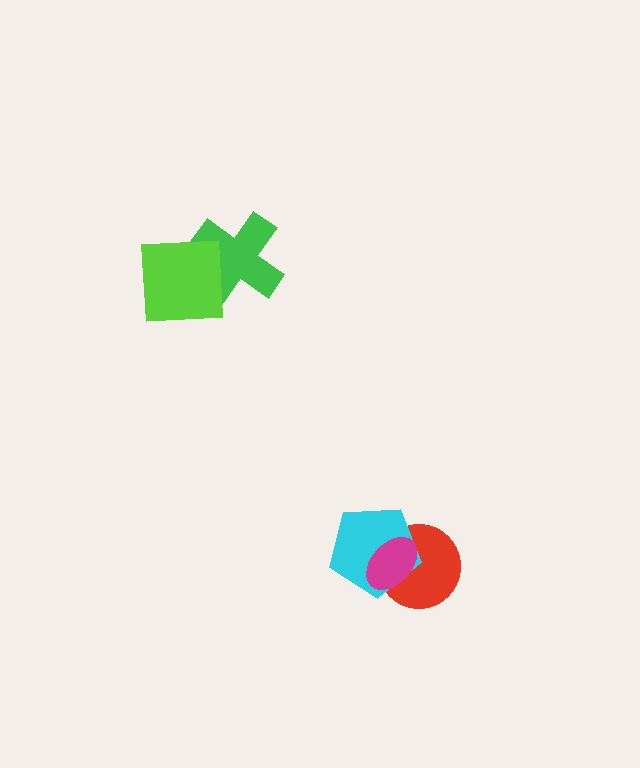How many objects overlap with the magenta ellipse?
2 objects overlap with the magenta ellipse.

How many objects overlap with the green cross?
1 object overlaps with the green cross.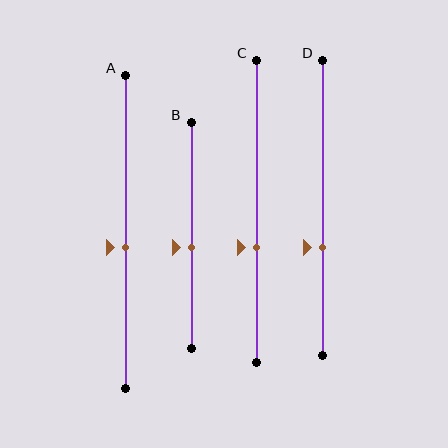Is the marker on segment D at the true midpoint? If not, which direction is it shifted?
No, the marker on segment D is shifted downward by about 14% of the segment length.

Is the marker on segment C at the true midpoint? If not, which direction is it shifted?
No, the marker on segment C is shifted downward by about 12% of the segment length.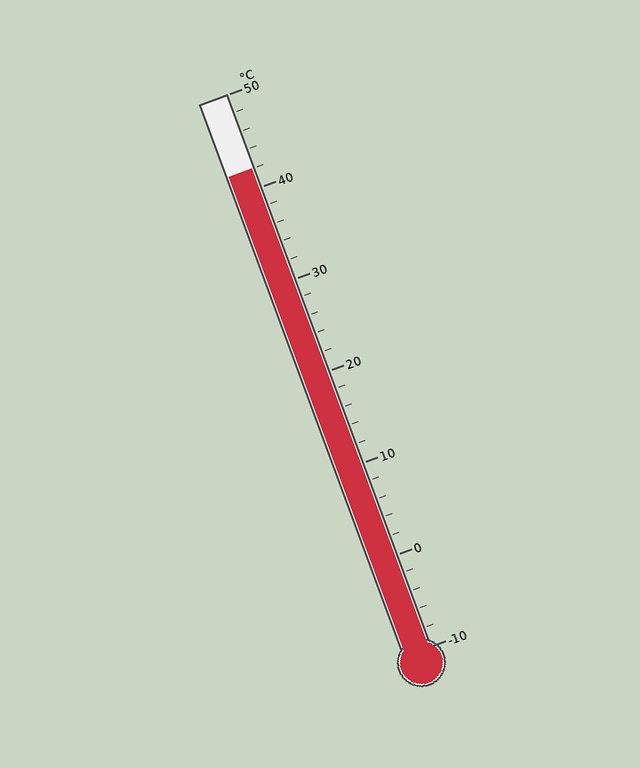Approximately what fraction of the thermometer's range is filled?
The thermometer is filled to approximately 85% of its range.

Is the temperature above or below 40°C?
The temperature is above 40°C.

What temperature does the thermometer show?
The thermometer shows approximately 42°C.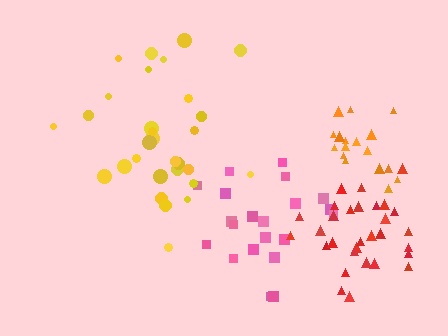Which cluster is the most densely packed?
Red.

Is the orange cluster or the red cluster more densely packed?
Red.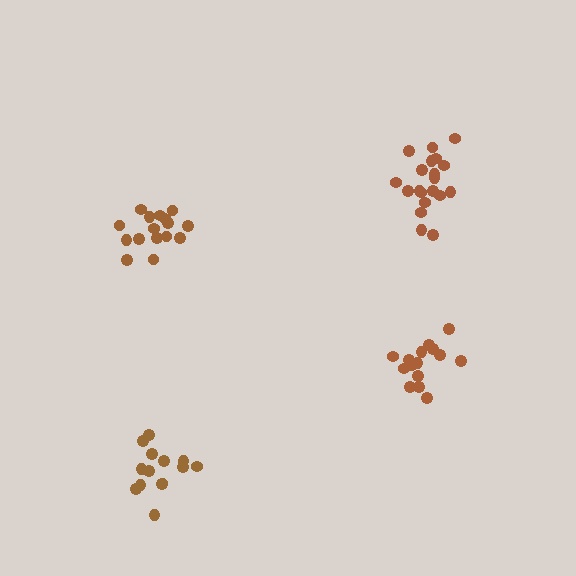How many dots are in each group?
Group 1: 16 dots, Group 2: 20 dots, Group 3: 15 dots, Group 4: 14 dots (65 total).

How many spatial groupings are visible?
There are 4 spatial groupings.